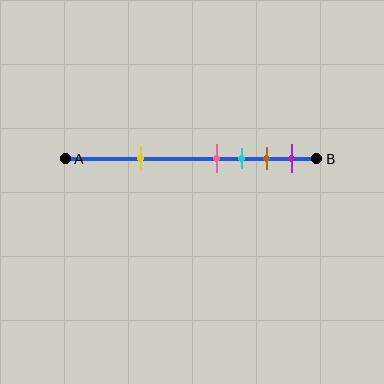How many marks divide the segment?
There are 5 marks dividing the segment.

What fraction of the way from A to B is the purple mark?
The purple mark is approximately 90% (0.9) of the way from A to B.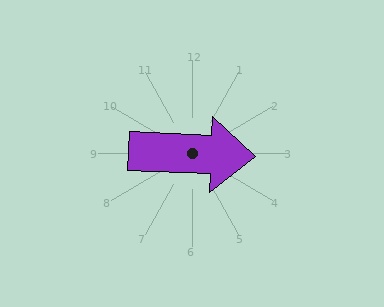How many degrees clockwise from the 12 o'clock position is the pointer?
Approximately 92 degrees.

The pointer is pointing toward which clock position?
Roughly 3 o'clock.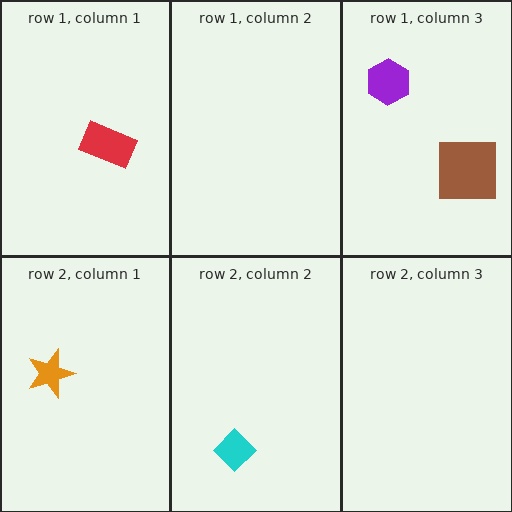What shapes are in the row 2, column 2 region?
The cyan diamond.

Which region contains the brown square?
The row 1, column 3 region.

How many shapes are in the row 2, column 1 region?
1.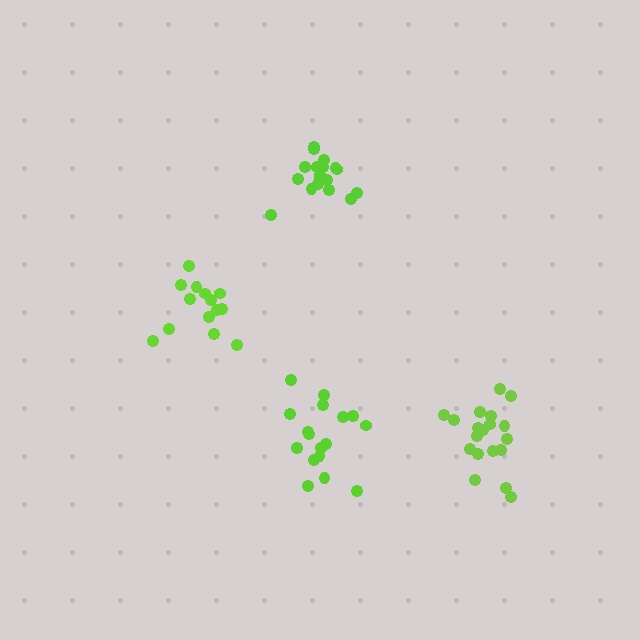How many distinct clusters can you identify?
There are 4 distinct clusters.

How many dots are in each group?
Group 1: 18 dots, Group 2: 14 dots, Group 3: 17 dots, Group 4: 19 dots (68 total).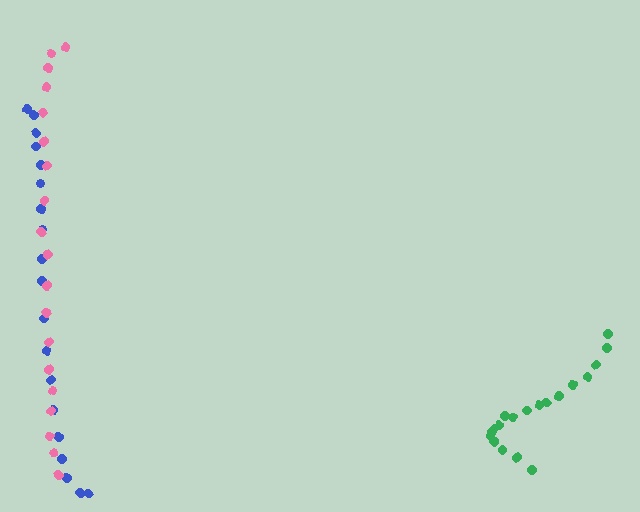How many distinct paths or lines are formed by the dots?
There are 3 distinct paths.